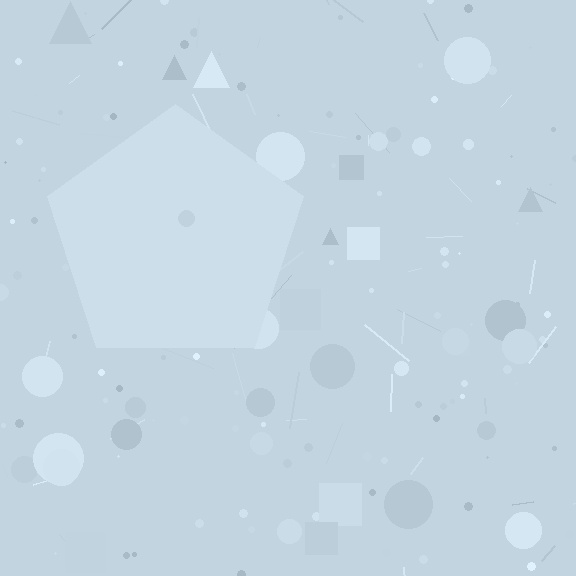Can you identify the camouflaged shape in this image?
The camouflaged shape is a pentagon.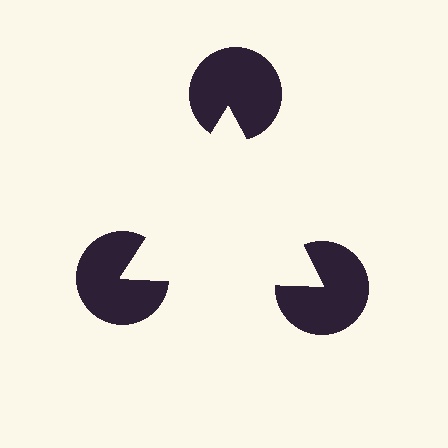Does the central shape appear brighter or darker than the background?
It typically appears slightly brighter than the background, even though no actual brightness change is drawn.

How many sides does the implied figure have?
3 sides.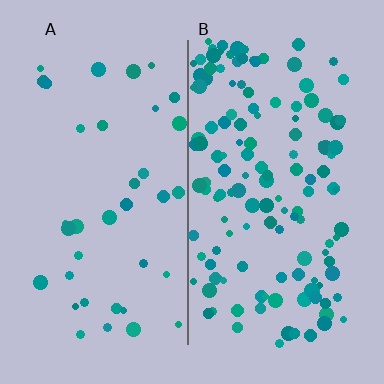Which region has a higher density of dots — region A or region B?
B (the right).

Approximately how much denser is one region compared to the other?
Approximately 3.8× — region B over region A.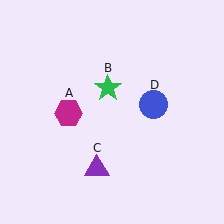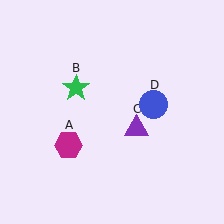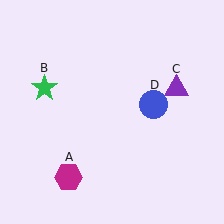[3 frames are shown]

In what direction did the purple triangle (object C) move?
The purple triangle (object C) moved up and to the right.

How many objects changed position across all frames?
3 objects changed position: magenta hexagon (object A), green star (object B), purple triangle (object C).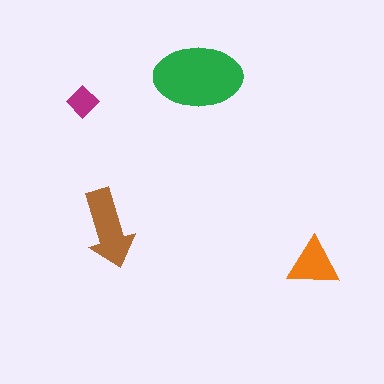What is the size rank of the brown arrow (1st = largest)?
2nd.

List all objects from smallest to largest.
The magenta diamond, the orange triangle, the brown arrow, the green ellipse.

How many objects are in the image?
There are 4 objects in the image.